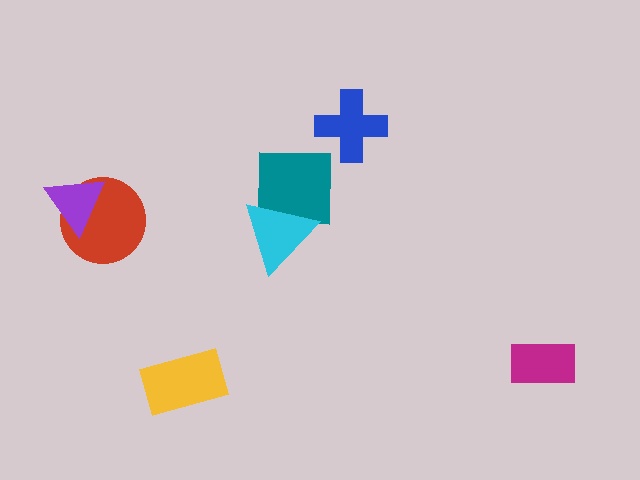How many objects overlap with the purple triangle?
1 object overlaps with the purple triangle.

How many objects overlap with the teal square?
1 object overlaps with the teal square.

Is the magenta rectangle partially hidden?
No, no other shape covers it.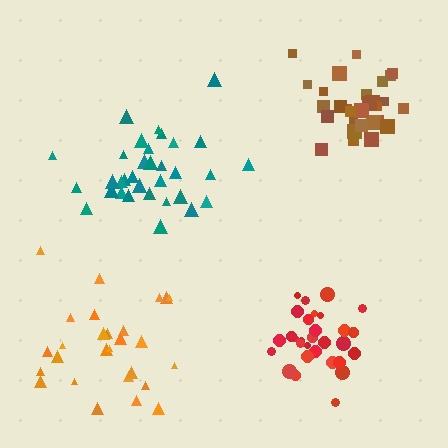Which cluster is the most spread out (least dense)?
Orange.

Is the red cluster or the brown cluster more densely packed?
Red.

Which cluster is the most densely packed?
Red.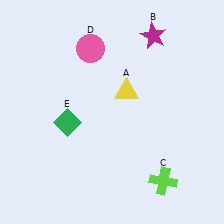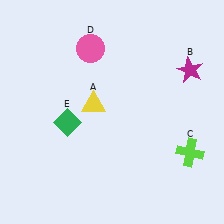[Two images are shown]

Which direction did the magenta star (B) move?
The magenta star (B) moved right.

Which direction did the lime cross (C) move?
The lime cross (C) moved up.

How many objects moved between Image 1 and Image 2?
3 objects moved between the two images.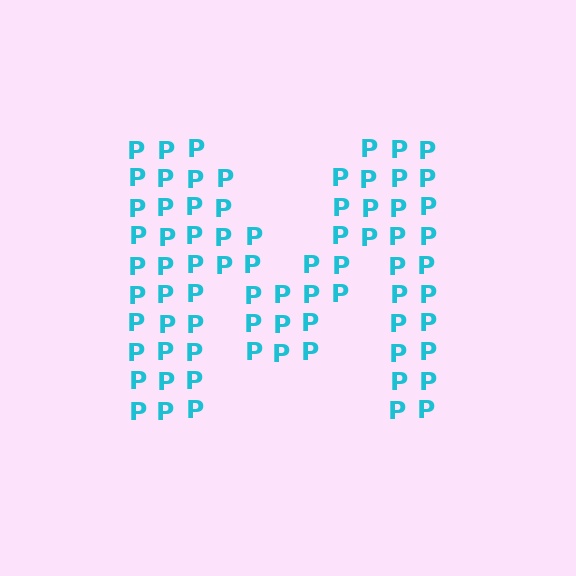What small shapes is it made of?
It is made of small letter P's.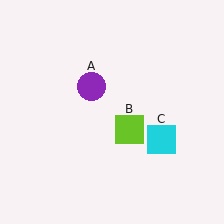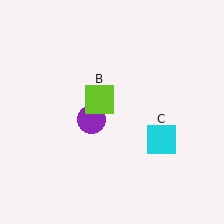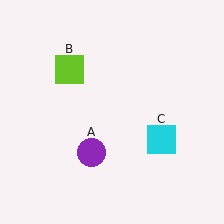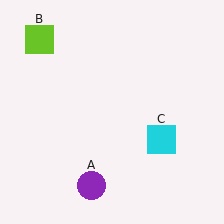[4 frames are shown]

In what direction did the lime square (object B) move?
The lime square (object B) moved up and to the left.